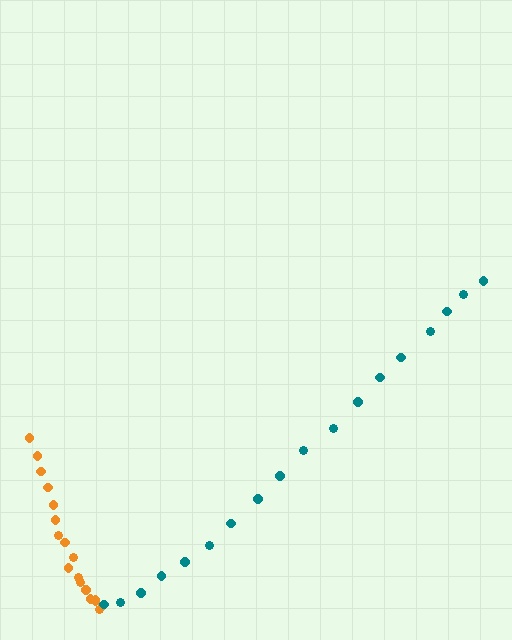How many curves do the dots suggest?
There are 2 distinct paths.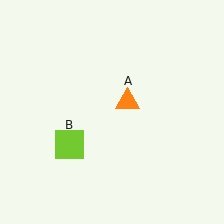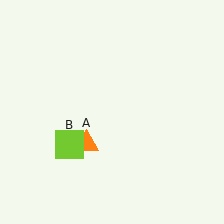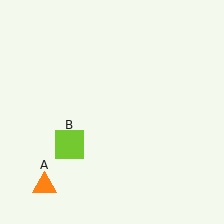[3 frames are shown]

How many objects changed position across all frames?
1 object changed position: orange triangle (object A).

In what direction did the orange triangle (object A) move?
The orange triangle (object A) moved down and to the left.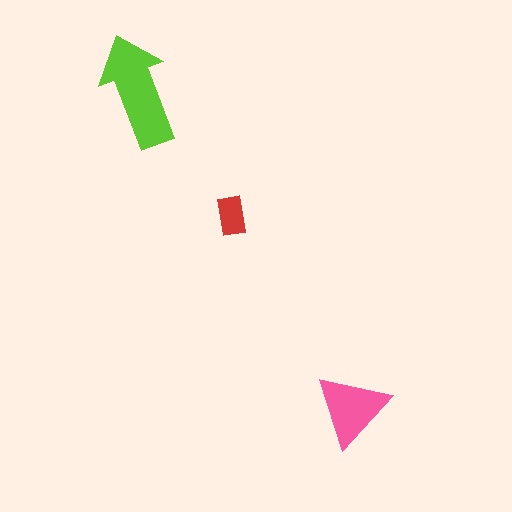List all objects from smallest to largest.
The red rectangle, the pink triangle, the lime arrow.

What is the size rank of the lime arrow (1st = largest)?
1st.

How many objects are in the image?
There are 3 objects in the image.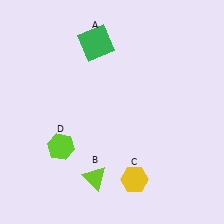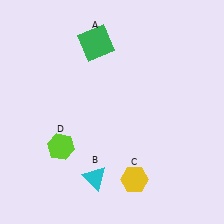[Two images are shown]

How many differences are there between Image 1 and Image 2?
There is 1 difference between the two images.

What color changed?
The triangle (B) changed from lime in Image 1 to cyan in Image 2.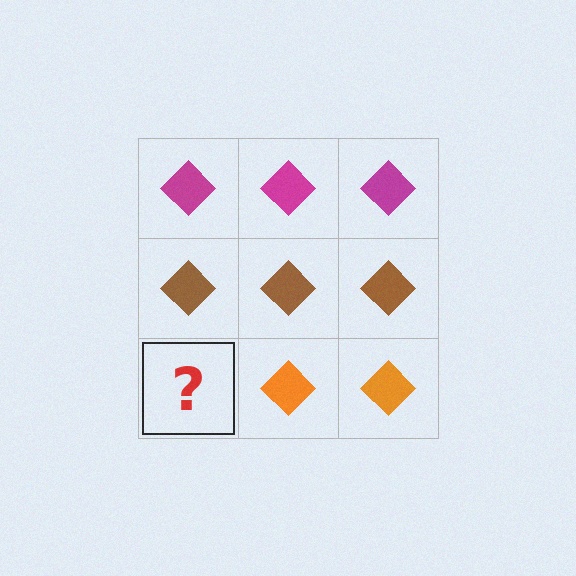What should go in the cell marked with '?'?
The missing cell should contain an orange diamond.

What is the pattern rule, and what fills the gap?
The rule is that each row has a consistent color. The gap should be filled with an orange diamond.